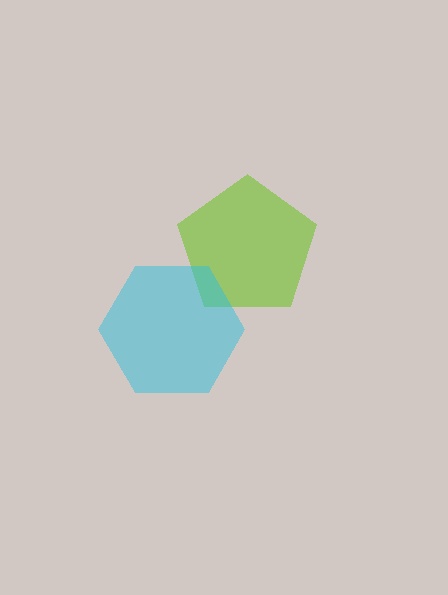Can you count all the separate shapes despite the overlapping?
Yes, there are 2 separate shapes.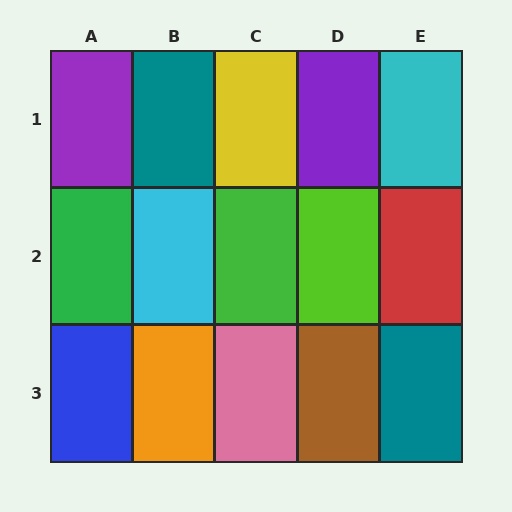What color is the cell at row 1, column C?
Yellow.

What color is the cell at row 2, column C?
Green.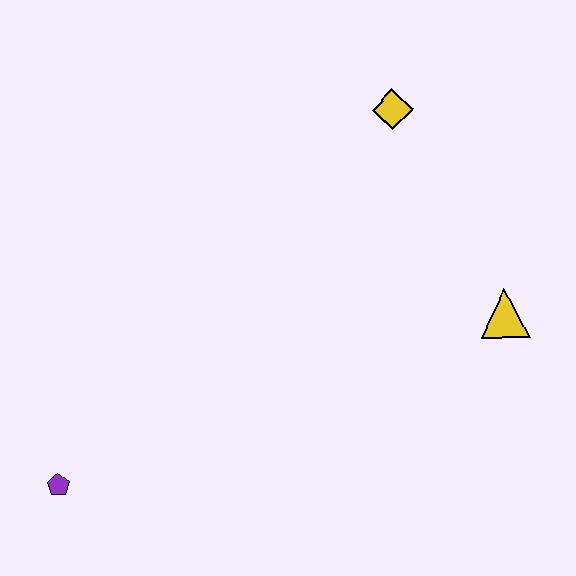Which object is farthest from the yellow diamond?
The purple pentagon is farthest from the yellow diamond.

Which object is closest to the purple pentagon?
The yellow triangle is closest to the purple pentagon.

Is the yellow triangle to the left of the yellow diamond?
No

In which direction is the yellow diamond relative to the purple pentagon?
The yellow diamond is above the purple pentagon.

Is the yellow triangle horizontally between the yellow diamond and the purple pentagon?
No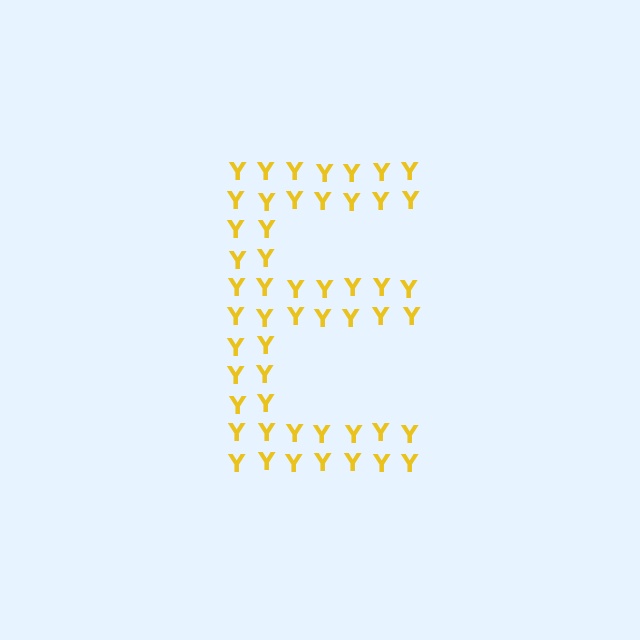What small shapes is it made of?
It is made of small letter Y's.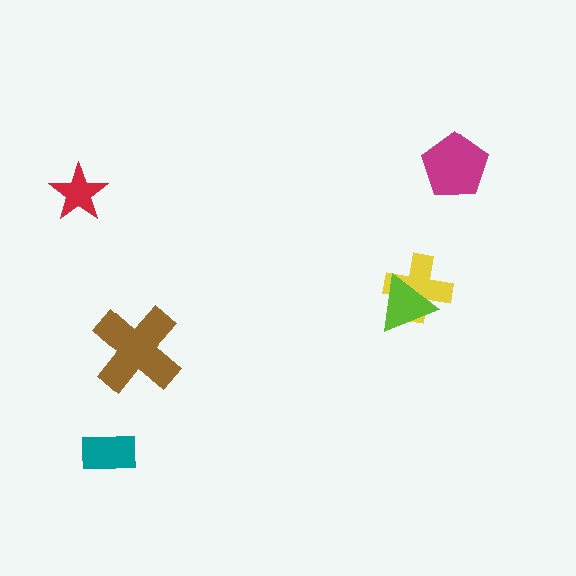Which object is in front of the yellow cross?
The lime triangle is in front of the yellow cross.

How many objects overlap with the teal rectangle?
0 objects overlap with the teal rectangle.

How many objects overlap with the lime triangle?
1 object overlaps with the lime triangle.